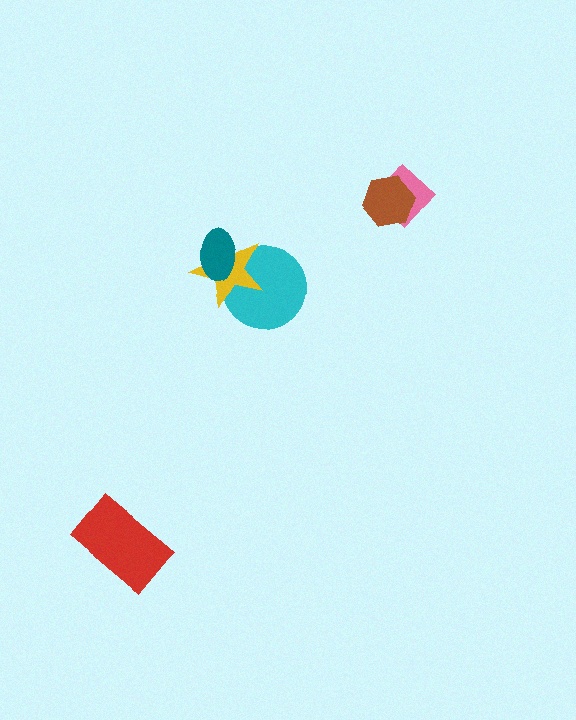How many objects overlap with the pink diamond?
1 object overlaps with the pink diamond.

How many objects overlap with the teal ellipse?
2 objects overlap with the teal ellipse.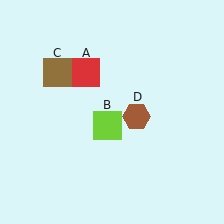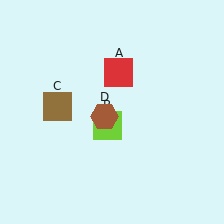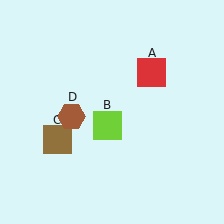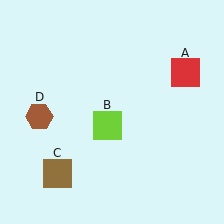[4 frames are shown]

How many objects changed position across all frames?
3 objects changed position: red square (object A), brown square (object C), brown hexagon (object D).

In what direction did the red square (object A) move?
The red square (object A) moved right.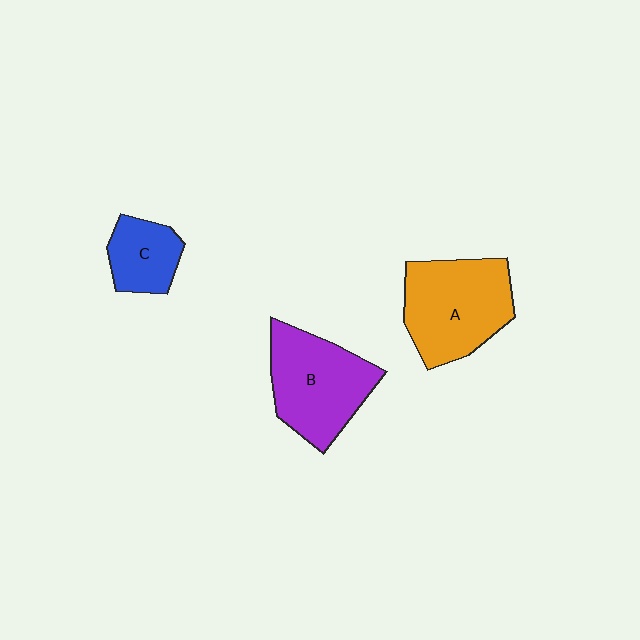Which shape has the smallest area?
Shape C (blue).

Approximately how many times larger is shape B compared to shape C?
Approximately 1.9 times.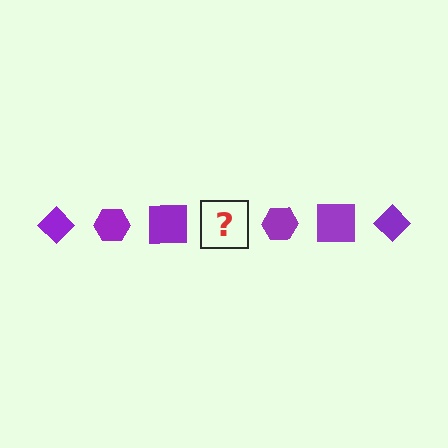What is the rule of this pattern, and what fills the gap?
The rule is that the pattern cycles through diamond, hexagon, square shapes in purple. The gap should be filled with a purple diamond.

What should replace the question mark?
The question mark should be replaced with a purple diamond.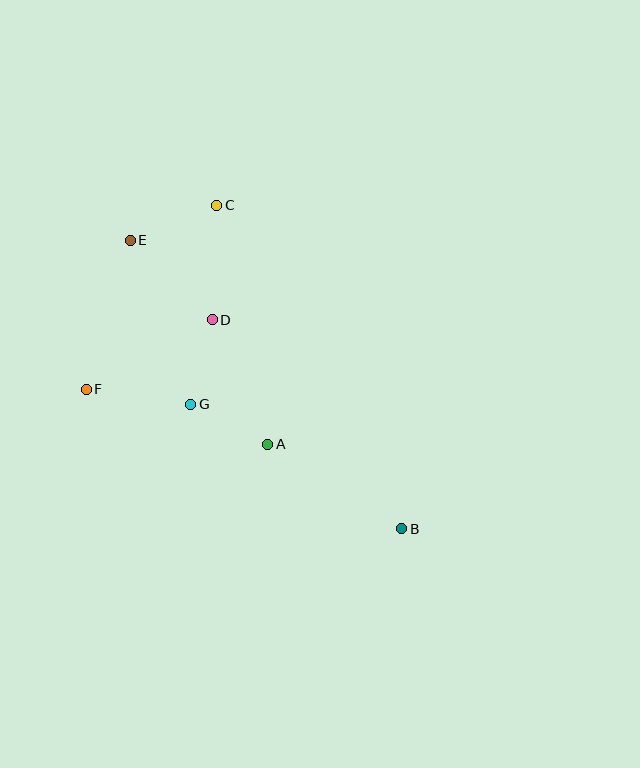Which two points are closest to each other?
Points A and G are closest to each other.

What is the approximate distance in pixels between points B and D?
The distance between B and D is approximately 283 pixels.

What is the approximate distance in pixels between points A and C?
The distance between A and C is approximately 244 pixels.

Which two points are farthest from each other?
Points B and E are farthest from each other.